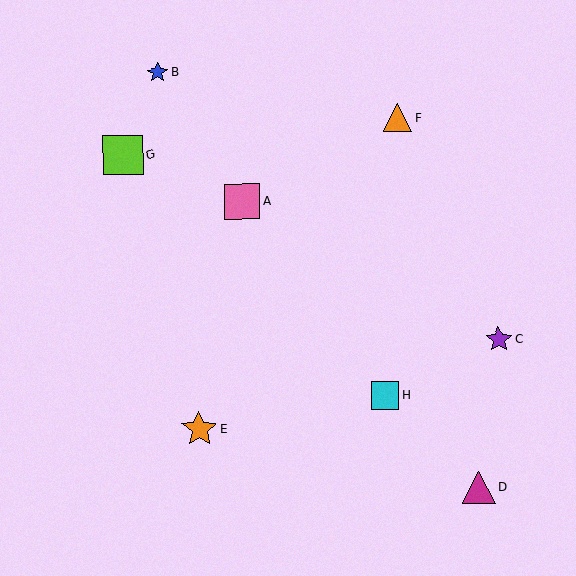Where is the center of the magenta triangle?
The center of the magenta triangle is at (479, 487).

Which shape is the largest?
The lime square (labeled G) is the largest.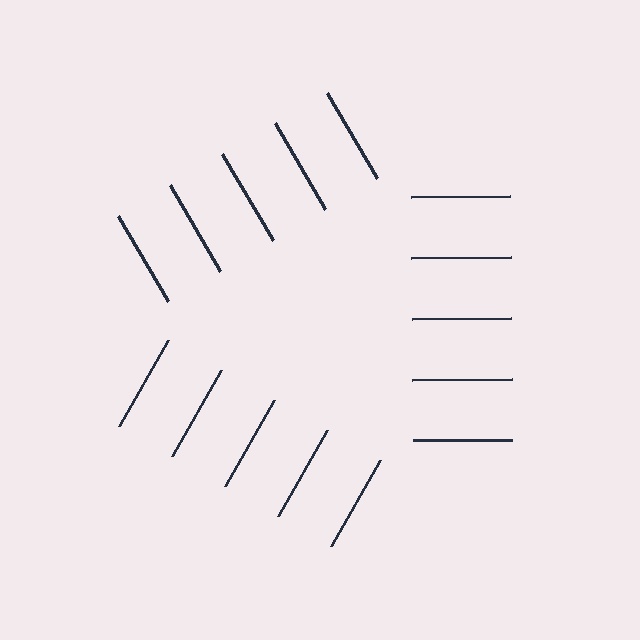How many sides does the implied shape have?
3 sides — the line-ends trace a triangle.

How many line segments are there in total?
15 — 5 along each of the 3 edges.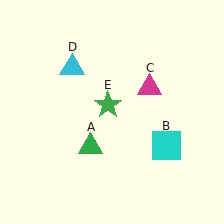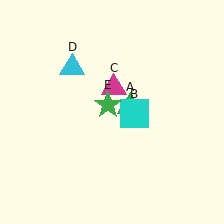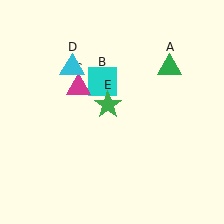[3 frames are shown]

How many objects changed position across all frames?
3 objects changed position: green triangle (object A), cyan square (object B), magenta triangle (object C).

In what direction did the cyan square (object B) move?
The cyan square (object B) moved up and to the left.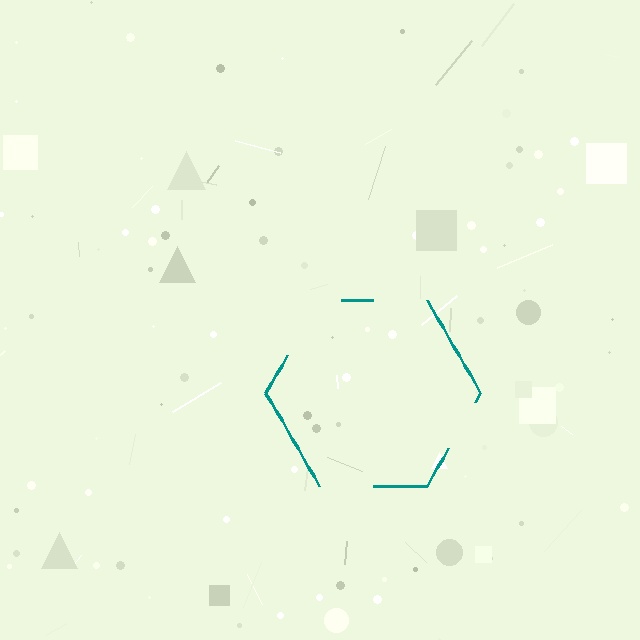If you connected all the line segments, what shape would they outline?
They would outline a hexagon.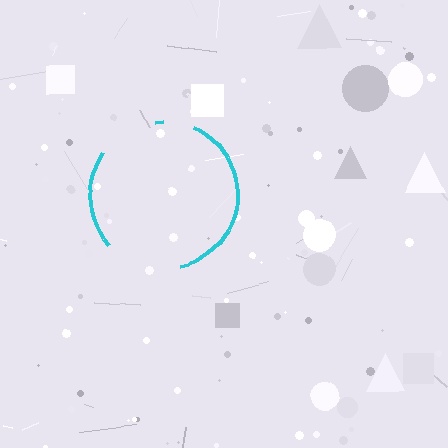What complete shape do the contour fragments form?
The contour fragments form a circle.